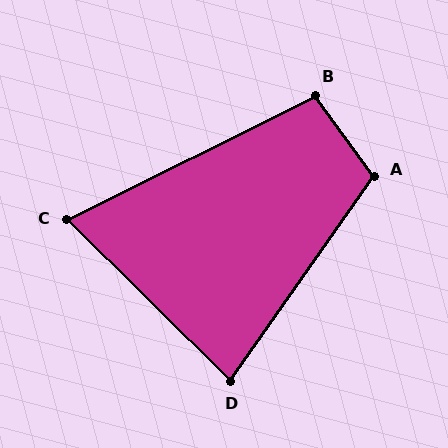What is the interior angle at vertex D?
Approximately 80 degrees (acute).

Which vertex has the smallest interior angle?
C, at approximately 71 degrees.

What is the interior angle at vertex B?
Approximately 100 degrees (obtuse).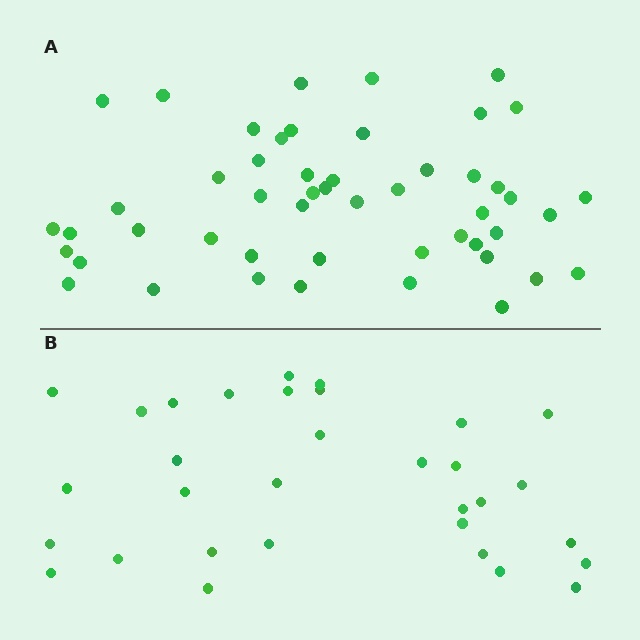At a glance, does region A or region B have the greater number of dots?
Region A (the top region) has more dots.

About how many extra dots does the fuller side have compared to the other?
Region A has approximately 20 more dots than region B.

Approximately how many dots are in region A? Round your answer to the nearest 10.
About 50 dots.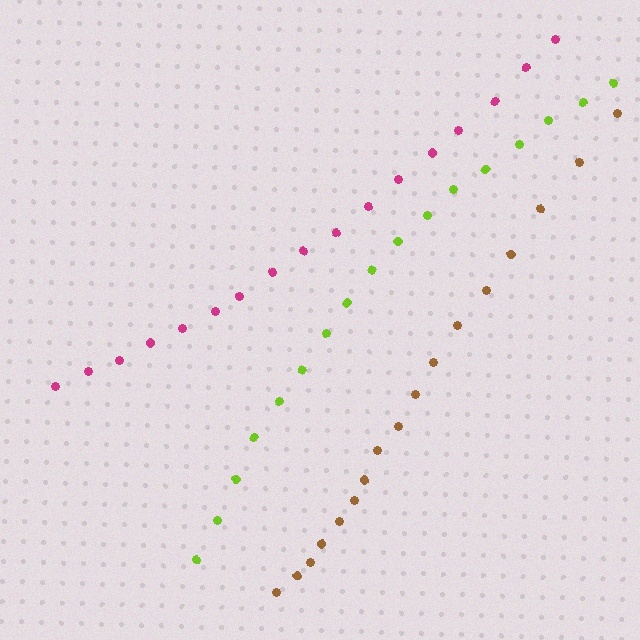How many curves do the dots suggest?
There are 3 distinct paths.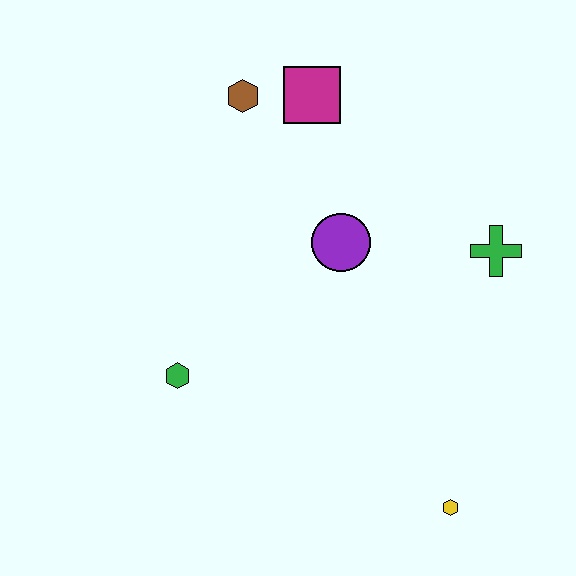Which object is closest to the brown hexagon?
The magenta square is closest to the brown hexagon.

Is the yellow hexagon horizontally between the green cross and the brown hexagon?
Yes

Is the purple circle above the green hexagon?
Yes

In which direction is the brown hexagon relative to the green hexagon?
The brown hexagon is above the green hexagon.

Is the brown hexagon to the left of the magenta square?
Yes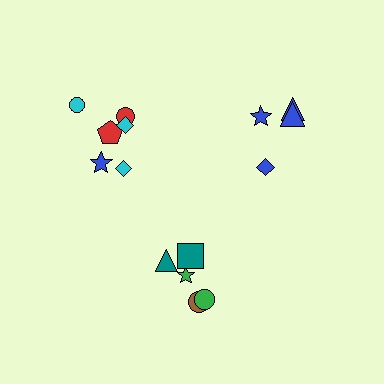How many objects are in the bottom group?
There are 5 objects.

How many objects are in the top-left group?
There are 6 objects.